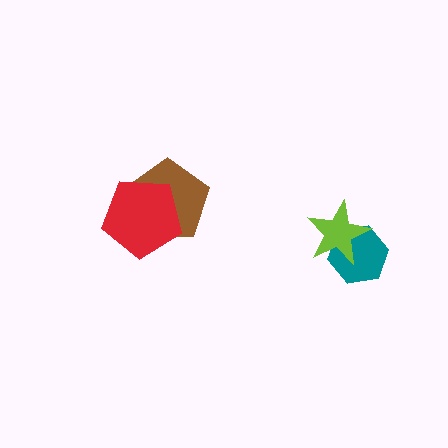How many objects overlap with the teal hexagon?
1 object overlaps with the teal hexagon.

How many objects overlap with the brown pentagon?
1 object overlaps with the brown pentagon.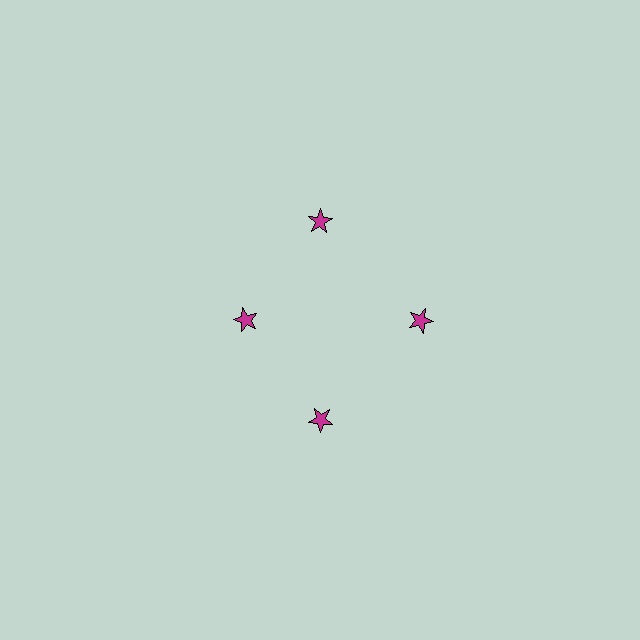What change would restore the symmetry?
The symmetry would be restored by moving it outward, back onto the ring so that all 4 stars sit at equal angles and equal distance from the center.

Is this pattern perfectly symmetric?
No. The 4 magenta stars are arranged in a ring, but one element near the 9 o'clock position is pulled inward toward the center, breaking the 4-fold rotational symmetry.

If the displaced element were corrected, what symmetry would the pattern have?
It would have 4-fold rotational symmetry — the pattern would map onto itself every 90 degrees.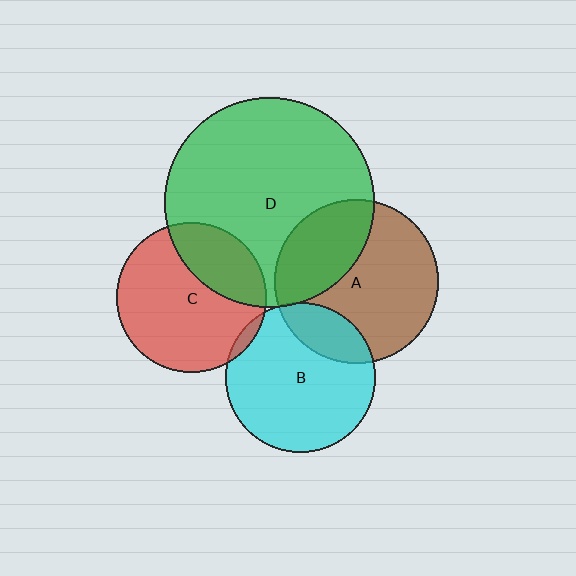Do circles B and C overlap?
Yes.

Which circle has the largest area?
Circle D (green).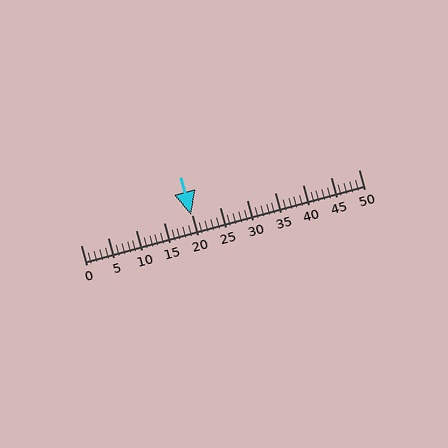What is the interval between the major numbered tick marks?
The major tick marks are spaced 5 units apart.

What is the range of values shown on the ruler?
The ruler shows values from 0 to 50.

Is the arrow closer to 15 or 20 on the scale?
The arrow is closer to 20.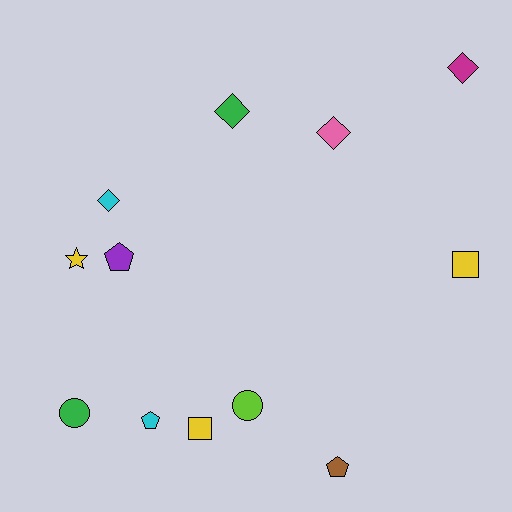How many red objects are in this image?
There are no red objects.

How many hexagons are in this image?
There are no hexagons.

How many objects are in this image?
There are 12 objects.